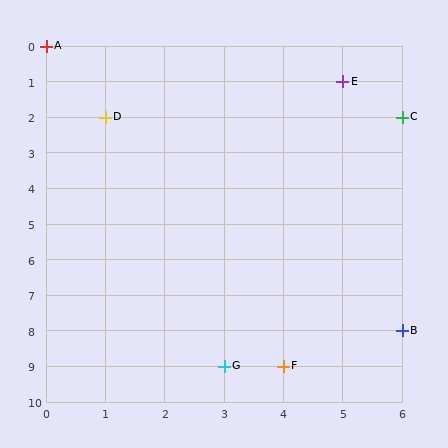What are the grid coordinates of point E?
Point E is at grid coordinates (5, 1).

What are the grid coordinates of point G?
Point G is at grid coordinates (3, 9).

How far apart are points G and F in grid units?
Points G and F are 1 column apart.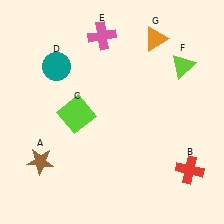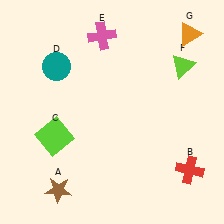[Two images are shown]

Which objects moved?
The objects that moved are: the brown star (A), the lime square (C), the orange triangle (G).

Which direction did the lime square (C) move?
The lime square (C) moved down.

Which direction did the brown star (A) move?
The brown star (A) moved down.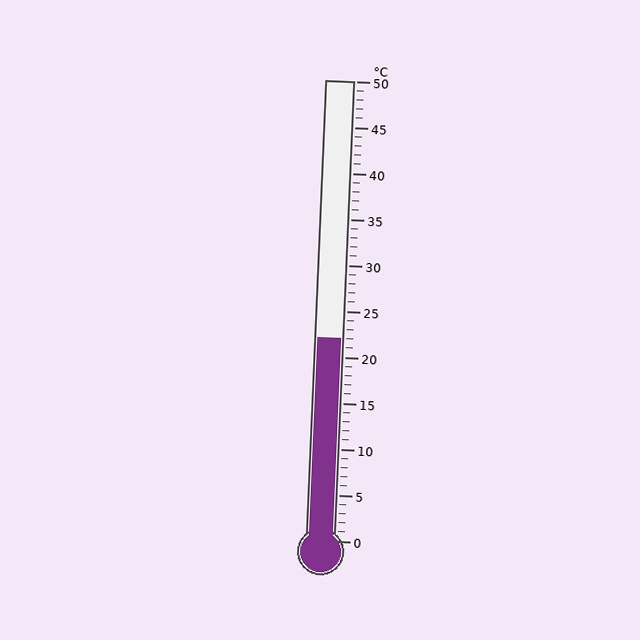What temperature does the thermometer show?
The thermometer shows approximately 22°C.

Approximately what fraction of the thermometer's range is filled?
The thermometer is filled to approximately 45% of its range.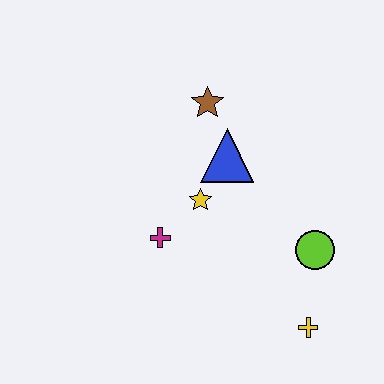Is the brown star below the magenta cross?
No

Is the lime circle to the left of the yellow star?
No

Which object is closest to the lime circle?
The yellow cross is closest to the lime circle.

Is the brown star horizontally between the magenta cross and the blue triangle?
Yes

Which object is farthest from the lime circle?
The brown star is farthest from the lime circle.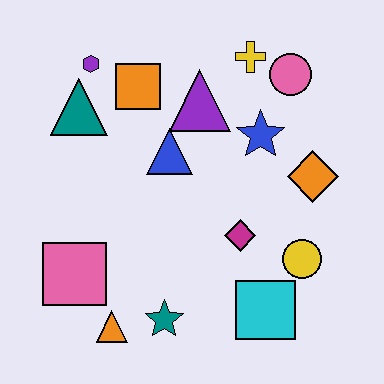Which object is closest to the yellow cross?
The pink circle is closest to the yellow cross.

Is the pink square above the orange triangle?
Yes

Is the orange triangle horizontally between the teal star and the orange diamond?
No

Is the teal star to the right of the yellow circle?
No